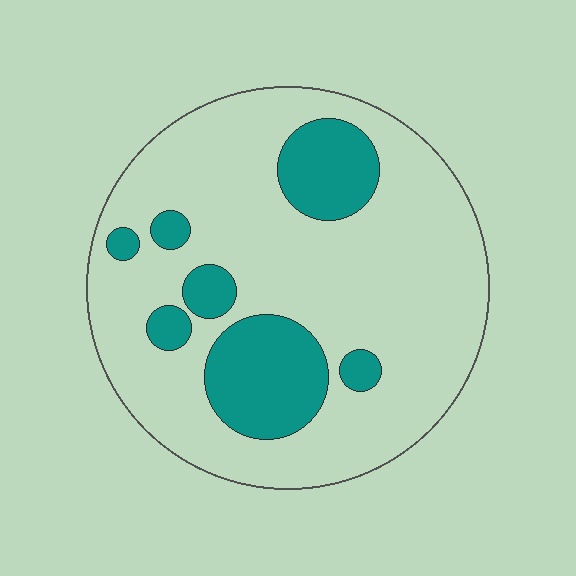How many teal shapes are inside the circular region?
7.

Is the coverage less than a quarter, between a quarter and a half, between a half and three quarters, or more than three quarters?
Less than a quarter.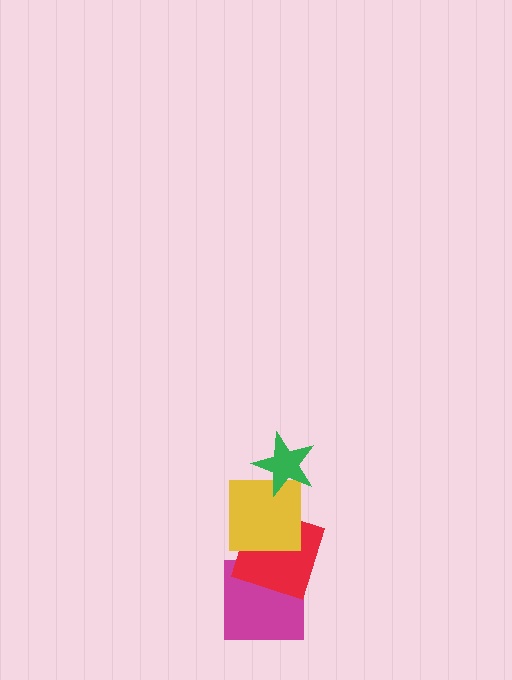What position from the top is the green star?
The green star is 1st from the top.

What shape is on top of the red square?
The yellow square is on top of the red square.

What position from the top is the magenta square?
The magenta square is 4th from the top.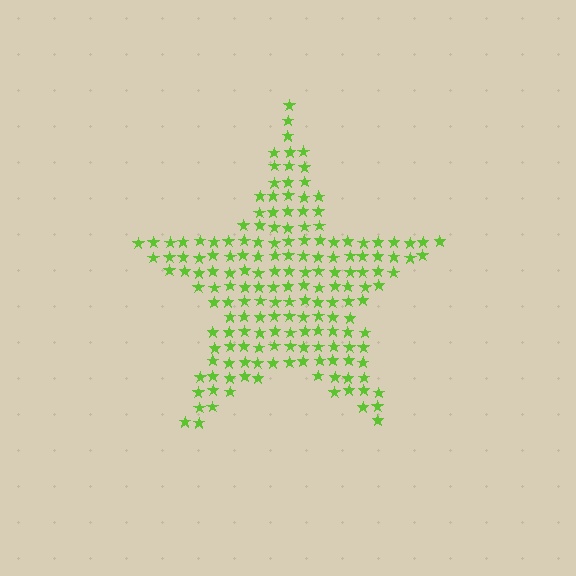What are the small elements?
The small elements are stars.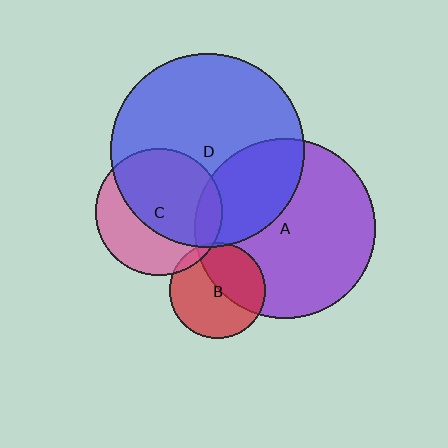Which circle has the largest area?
Circle D (blue).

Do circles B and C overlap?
Yes.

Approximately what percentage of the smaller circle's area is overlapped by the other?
Approximately 5%.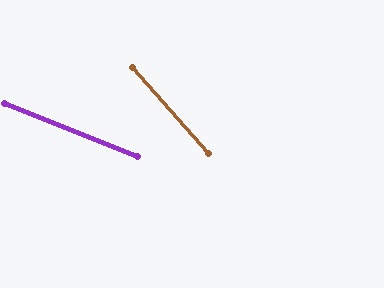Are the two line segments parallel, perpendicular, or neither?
Neither parallel nor perpendicular — they differ by about 27°.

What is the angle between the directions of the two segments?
Approximately 27 degrees.